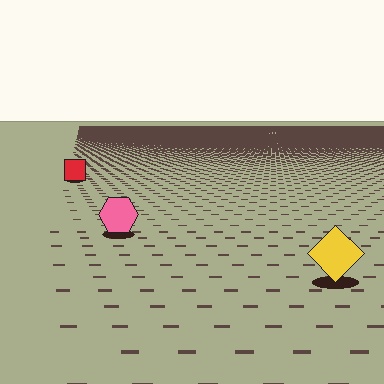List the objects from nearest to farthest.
From nearest to farthest: the yellow diamond, the pink hexagon, the red square.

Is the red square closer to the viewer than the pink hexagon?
No. The pink hexagon is closer — you can tell from the texture gradient: the ground texture is coarser near it.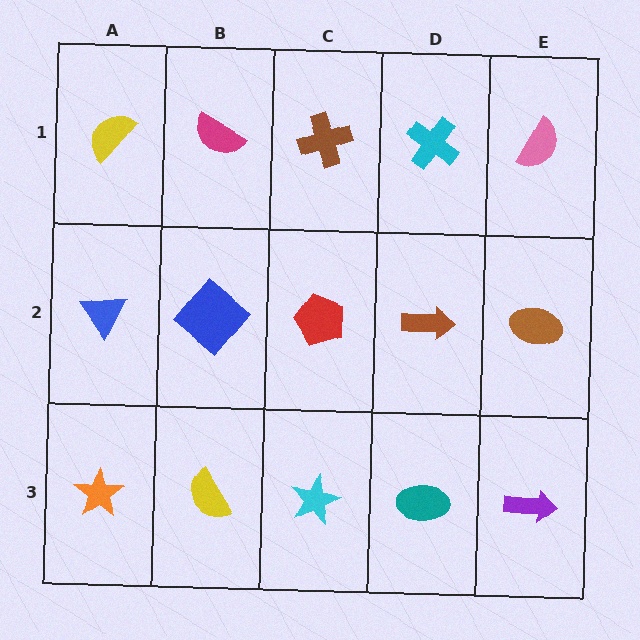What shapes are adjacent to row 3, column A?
A blue triangle (row 2, column A), a yellow semicircle (row 3, column B).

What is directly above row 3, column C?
A red pentagon.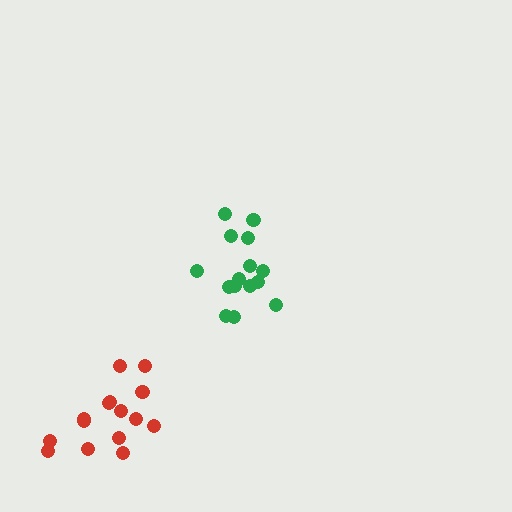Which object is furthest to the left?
The red cluster is leftmost.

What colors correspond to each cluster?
The clusters are colored: green, red.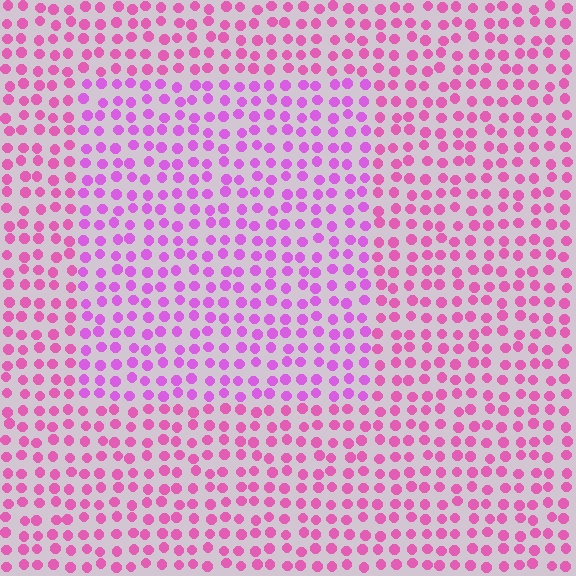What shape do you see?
I see a rectangle.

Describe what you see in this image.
The image is filled with small pink elements in a uniform arrangement. A rectangle-shaped region is visible where the elements are tinted to a slightly different hue, forming a subtle color boundary.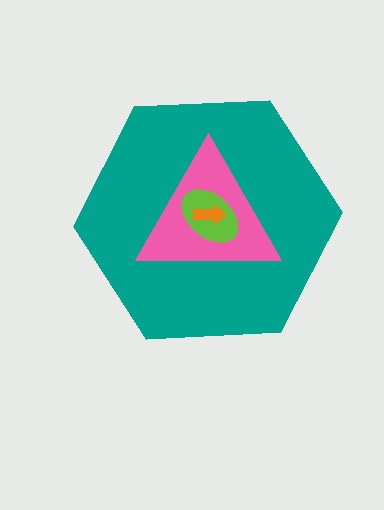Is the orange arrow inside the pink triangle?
Yes.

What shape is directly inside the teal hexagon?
The pink triangle.